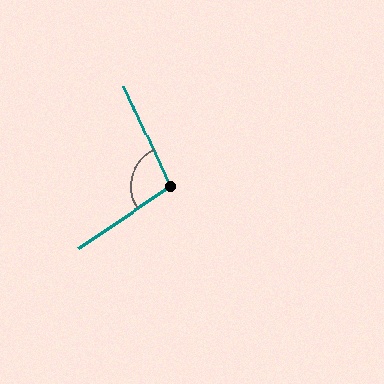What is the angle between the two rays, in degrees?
Approximately 99 degrees.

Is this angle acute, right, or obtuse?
It is obtuse.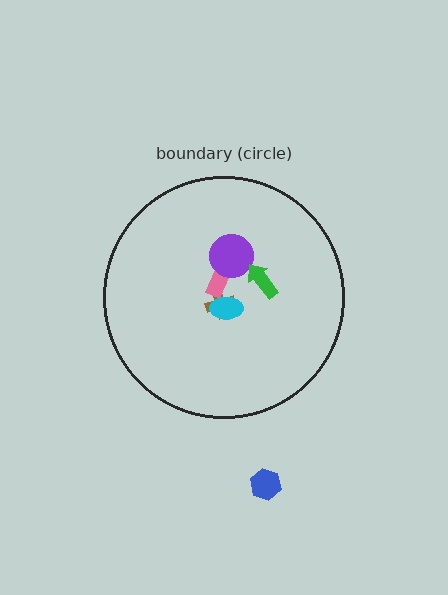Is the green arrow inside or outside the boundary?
Inside.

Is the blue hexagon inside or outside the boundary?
Outside.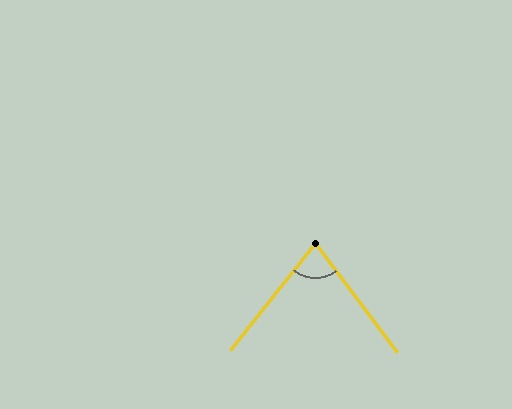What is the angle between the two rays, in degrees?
Approximately 75 degrees.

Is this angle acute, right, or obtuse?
It is acute.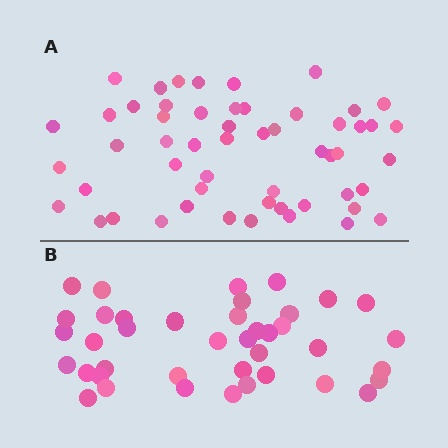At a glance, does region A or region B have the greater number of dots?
Region A (the top region) has more dots.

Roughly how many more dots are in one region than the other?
Region A has approximately 15 more dots than region B.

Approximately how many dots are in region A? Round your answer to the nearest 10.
About 50 dots. (The exact count is 54, which rounds to 50.)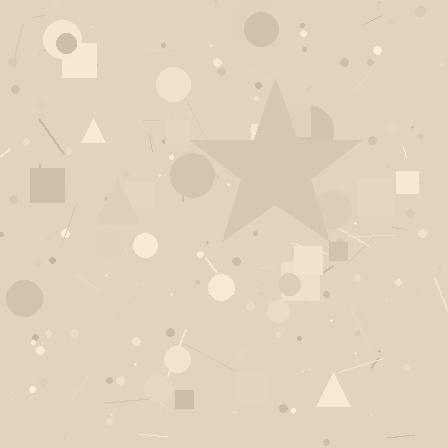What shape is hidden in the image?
A star is hidden in the image.